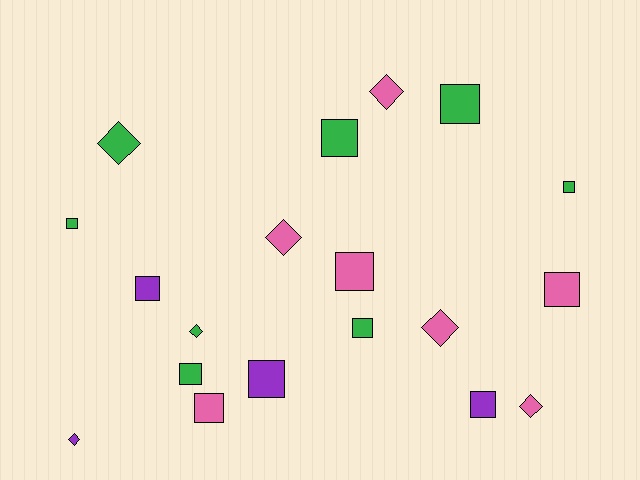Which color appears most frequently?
Green, with 8 objects.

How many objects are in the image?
There are 19 objects.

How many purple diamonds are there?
There is 1 purple diamond.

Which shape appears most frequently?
Square, with 12 objects.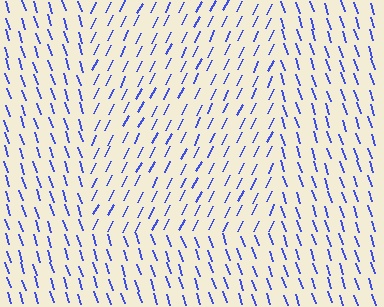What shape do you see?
I see a rectangle.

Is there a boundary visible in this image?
Yes, there is a texture boundary formed by a change in line orientation.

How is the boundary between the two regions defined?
The boundary is defined purely by a change in line orientation (approximately 45 degrees difference). All lines are the same color and thickness.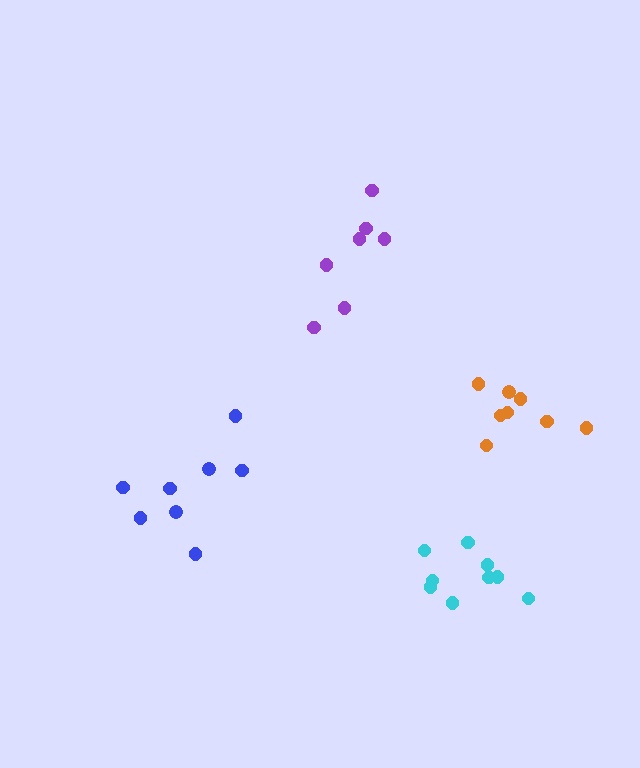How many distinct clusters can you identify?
There are 4 distinct clusters.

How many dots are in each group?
Group 1: 7 dots, Group 2: 8 dots, Group 3: 8 dots, Group 4: 9 dots (32 total).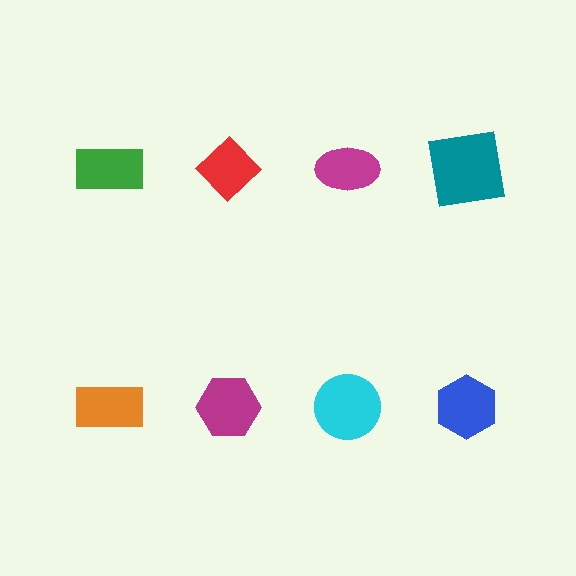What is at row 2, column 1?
An orange rectangle.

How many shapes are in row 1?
4 shapes.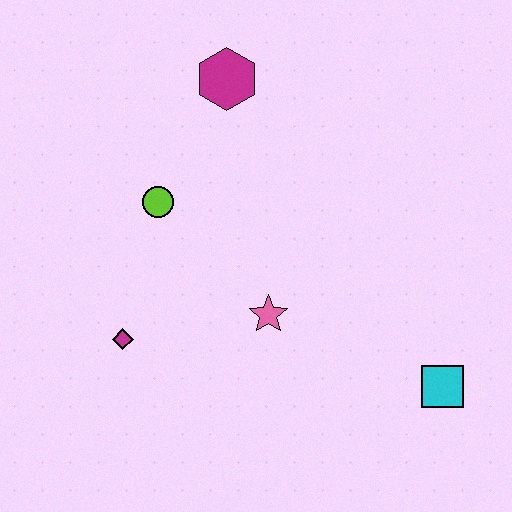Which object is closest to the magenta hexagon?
The lime circle is closest to the magenta hexagon.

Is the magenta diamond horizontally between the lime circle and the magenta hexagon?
No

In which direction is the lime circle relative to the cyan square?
The lime circle is to the left of the cyan square.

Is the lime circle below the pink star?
No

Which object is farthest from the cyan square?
The magenta hexagon is farthest from the cyan square.